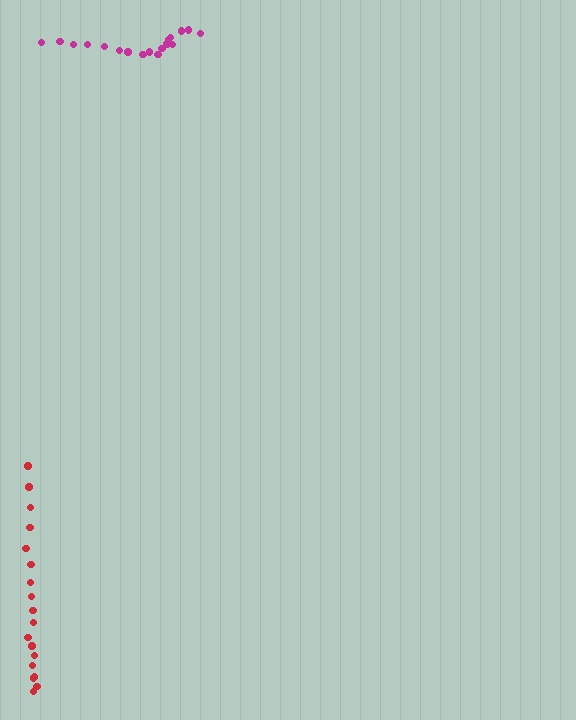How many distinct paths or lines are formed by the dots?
There are 2 distinct paths.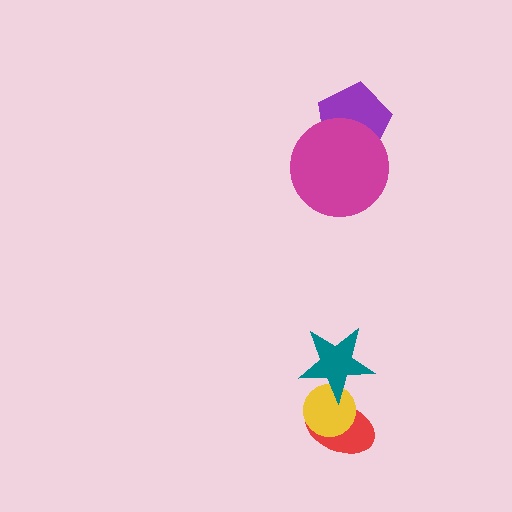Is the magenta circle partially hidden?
No, no other shape covers it.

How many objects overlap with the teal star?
2 objects overlap with the teal star.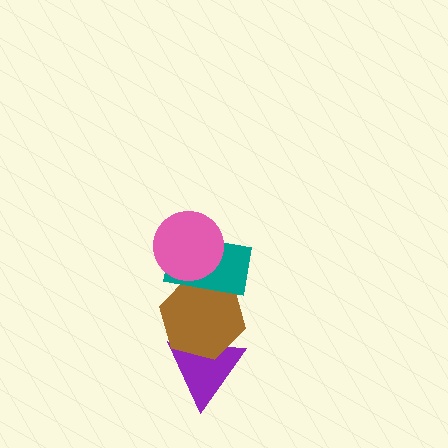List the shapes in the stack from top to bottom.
From top to bottom: the pink circle, the teal rectangle, the brown hexagon, the purple triangle.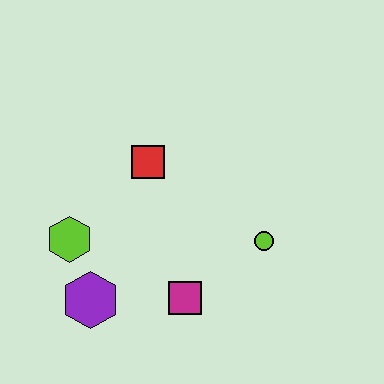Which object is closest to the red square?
The lime hexagon is closest to the red square.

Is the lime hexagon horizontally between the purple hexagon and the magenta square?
No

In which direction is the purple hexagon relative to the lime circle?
The purple hexagon is to the left of the lime circle.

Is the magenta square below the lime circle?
Yes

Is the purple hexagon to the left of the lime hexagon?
No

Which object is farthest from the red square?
The purple hexagon is farthest from the red square.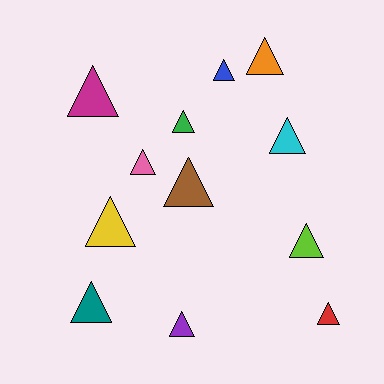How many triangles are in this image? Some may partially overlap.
There are 12 triangles.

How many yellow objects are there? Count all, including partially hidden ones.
There is 1 yellow object.